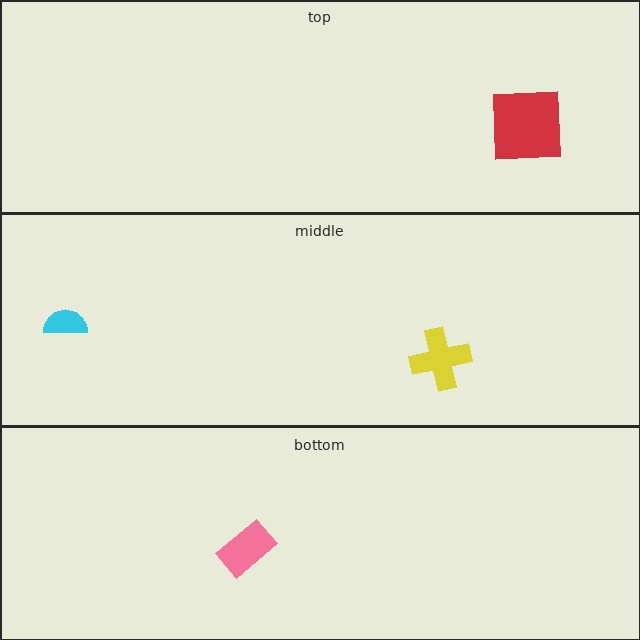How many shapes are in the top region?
1.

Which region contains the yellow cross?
The middle region.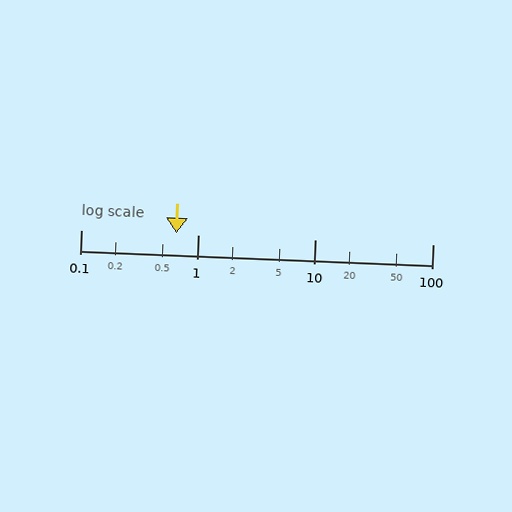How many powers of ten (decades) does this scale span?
The scale spans 3 decades, from 0.1 to 100.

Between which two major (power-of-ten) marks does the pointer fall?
The pointer is between 0.1 and 1.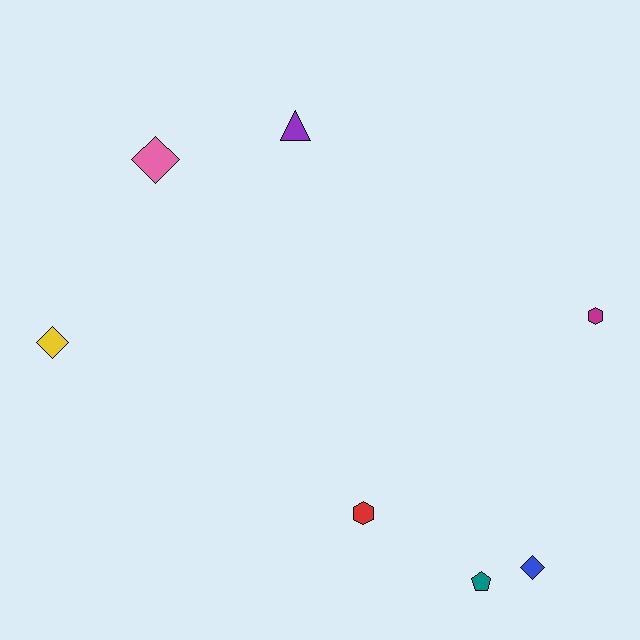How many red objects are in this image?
There is 1 red object.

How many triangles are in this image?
There is 1 triangle.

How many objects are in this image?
There are 7 objects.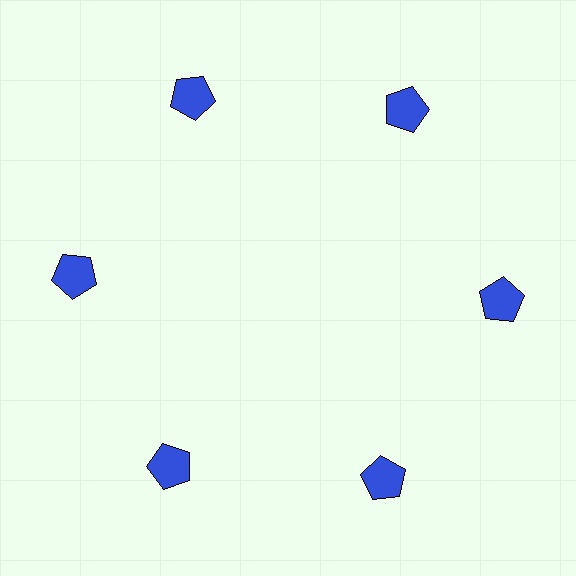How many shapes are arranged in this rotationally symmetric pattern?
There are 6 shapes, arranged in 6 groups of 1.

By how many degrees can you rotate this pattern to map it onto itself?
The pattern maps onto itself every 60 degrees of rotation.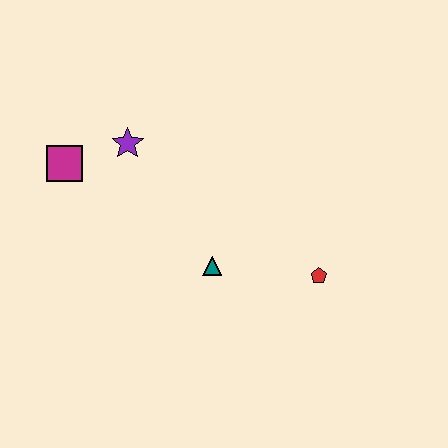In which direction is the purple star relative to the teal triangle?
The purple star is above the teal triangle.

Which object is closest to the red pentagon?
The teal triangle is closest to the red pentagon.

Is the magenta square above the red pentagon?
Yes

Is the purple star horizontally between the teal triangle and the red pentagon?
No